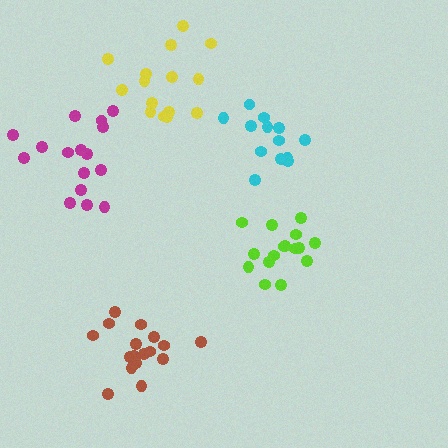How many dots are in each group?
Group 1: 17 dots, Group 2: 13 dots, Group 3: 16 dots, Group 4: 16 dots, Group 5: 15 dots (77 total).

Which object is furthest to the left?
The magenta cluster is leftmost.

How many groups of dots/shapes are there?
There are 5 groups.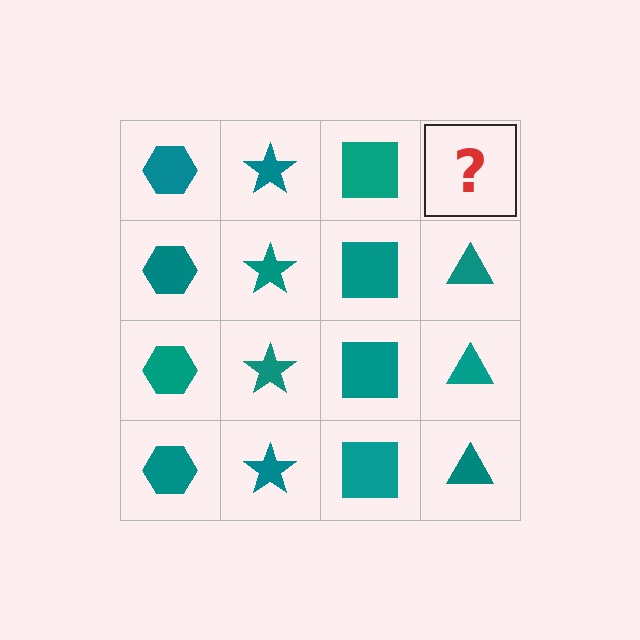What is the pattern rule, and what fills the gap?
The rule is that each column has a consistent shape. The gap should be filled with a teal triangle.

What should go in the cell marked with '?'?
The missing cell should contain a teal triangle.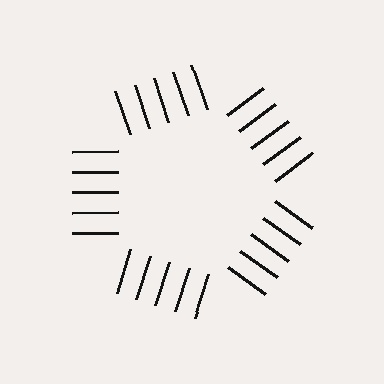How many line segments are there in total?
25 — 5 along each of the 5 edges.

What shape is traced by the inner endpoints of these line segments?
An illusory pentagon — the line segments terminate on its edges but no continuous stroke is drawn.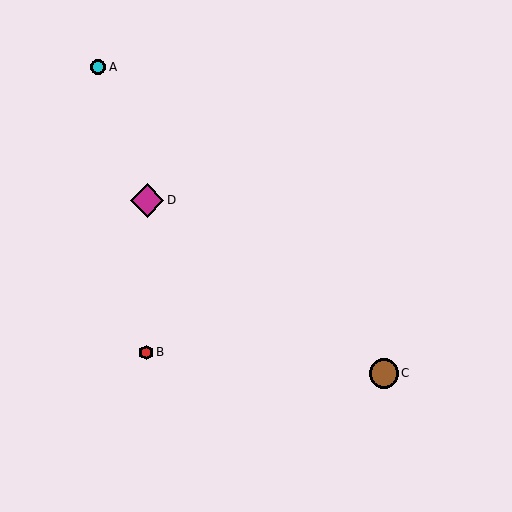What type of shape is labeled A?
Shape A is a cyan circle.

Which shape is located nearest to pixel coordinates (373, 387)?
The brown circle (labeled C) at (384, 373) is nearest to that location.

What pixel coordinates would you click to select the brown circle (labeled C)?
Click at (384, 373) to select the brown circle C.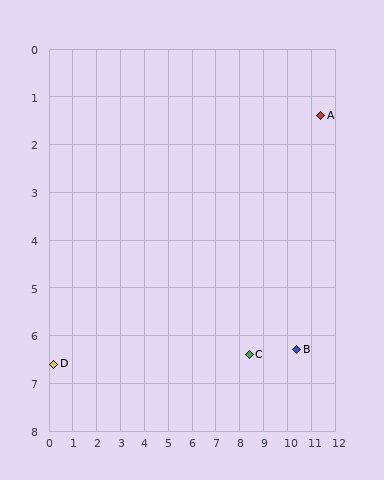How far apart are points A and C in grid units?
Points A and C are about 5.8 grid units apart.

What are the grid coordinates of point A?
Point A is at approximately (11.4, 1.4).